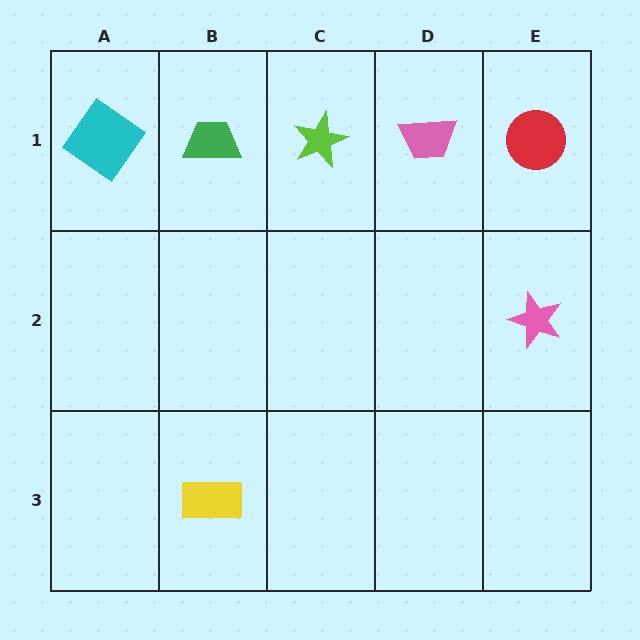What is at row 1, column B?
A green trapezoid.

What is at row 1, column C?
A lime star.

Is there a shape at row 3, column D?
No, that cell is empty.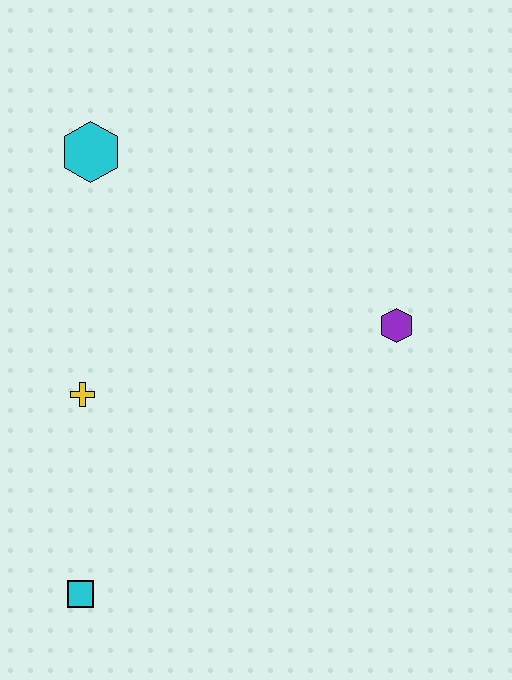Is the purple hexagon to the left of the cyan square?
No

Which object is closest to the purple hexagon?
The yellow cross is closest to the purple hexagon.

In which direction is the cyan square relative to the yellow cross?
The cyan square is below the yellow cross.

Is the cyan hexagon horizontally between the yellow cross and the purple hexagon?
Yes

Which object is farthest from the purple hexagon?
The cyan square is farthest from the purple hexagon.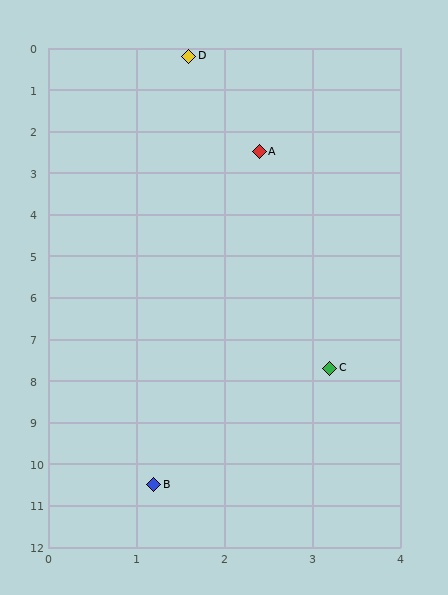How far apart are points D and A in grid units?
Points D and A are about 2.4 grid units apart.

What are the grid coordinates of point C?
Point C is at approximately (3.2, 7.7).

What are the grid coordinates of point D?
Point D is at approximately (1.6, 0.2).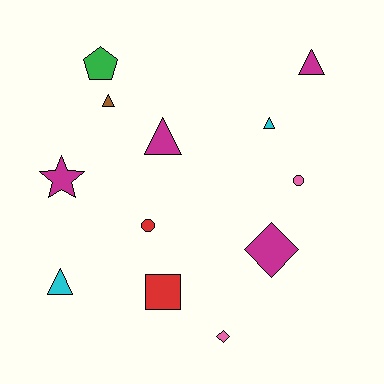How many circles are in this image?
There are 2 circles.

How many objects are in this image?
There are 12 objects.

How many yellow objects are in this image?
There are no yellow objects.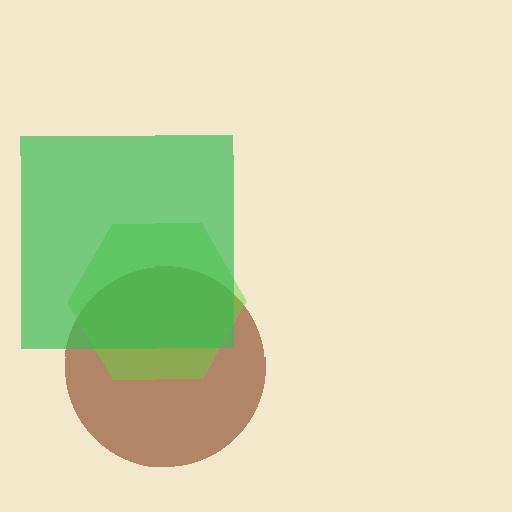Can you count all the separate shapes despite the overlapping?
Yes, there are 3 separate shapes.